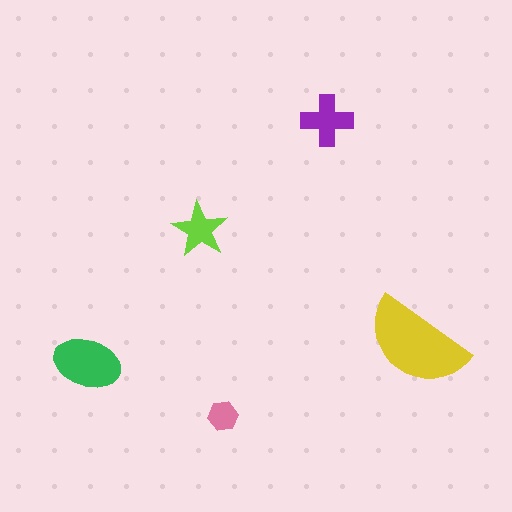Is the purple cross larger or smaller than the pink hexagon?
Larger.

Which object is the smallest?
The pink hexagon.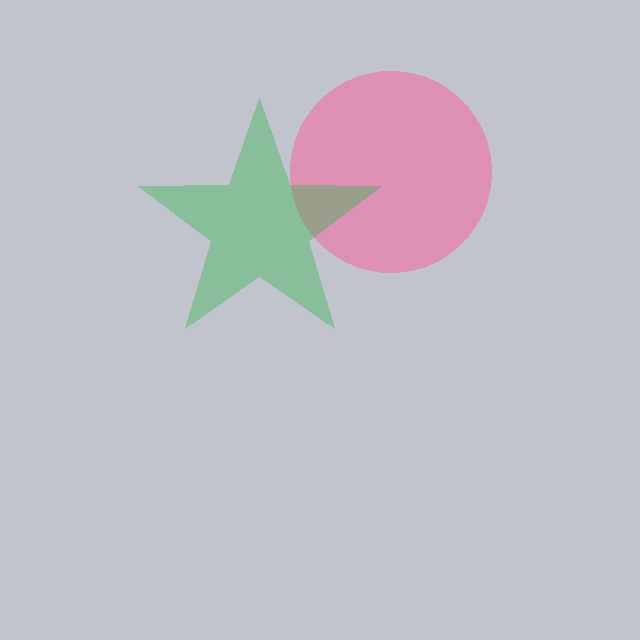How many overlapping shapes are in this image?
There are 2 overlapping shapes in the image.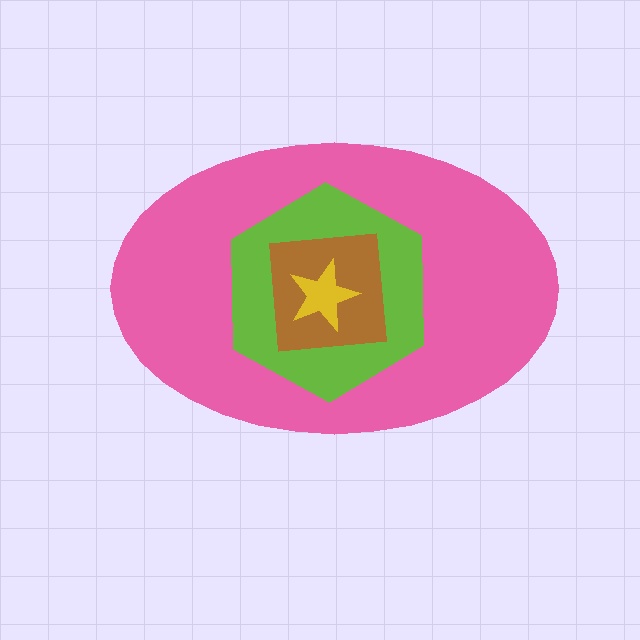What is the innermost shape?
The yellow star.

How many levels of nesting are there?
4.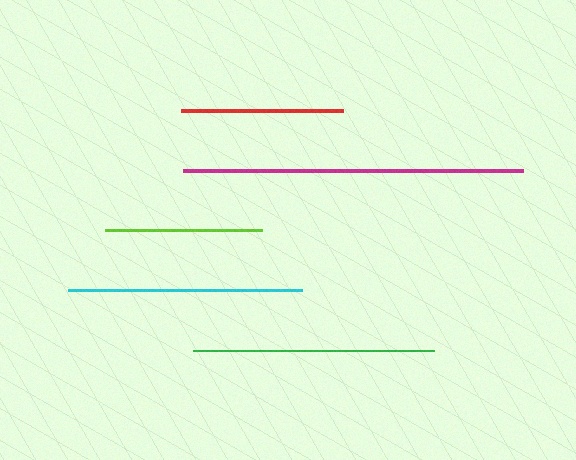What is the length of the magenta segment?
The magenta segment is approximately 340 pixels long.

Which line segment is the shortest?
The lime line is the shortest at approximately 157 pixels.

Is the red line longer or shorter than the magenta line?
The magenta line is longer than the red line.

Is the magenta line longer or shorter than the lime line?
The magenta line is longer than the lime line.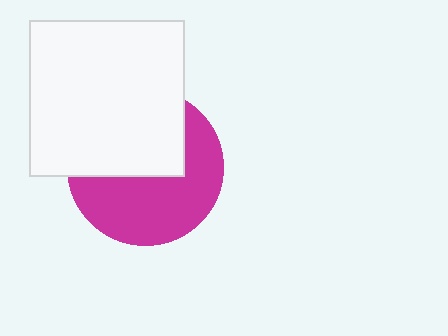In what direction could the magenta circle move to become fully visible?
The magenta circle could move down. That would shift it out from behind the white square entirely.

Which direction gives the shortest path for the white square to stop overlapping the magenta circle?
Moving up gives the shortest separation.